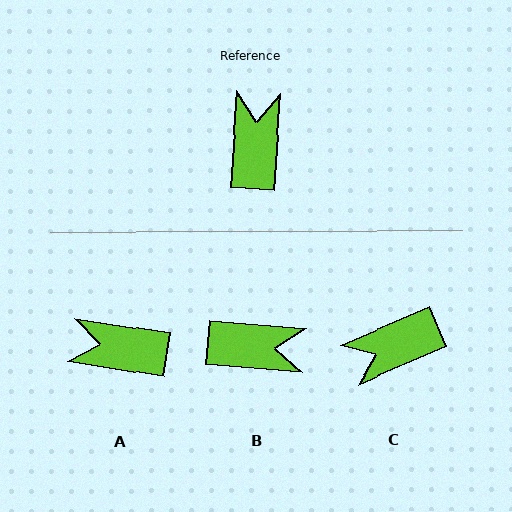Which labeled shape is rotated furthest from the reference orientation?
C, about 117 degrees away.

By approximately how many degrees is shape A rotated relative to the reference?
Approximately 85 degrees counter-clockwise.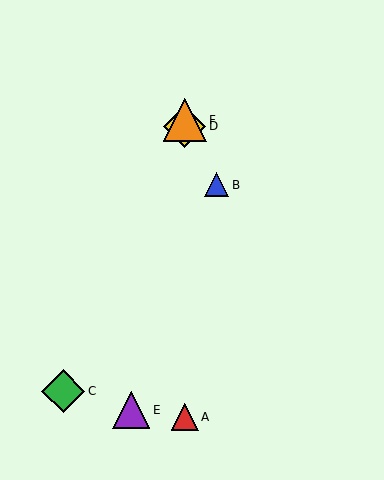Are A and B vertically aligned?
No, A is at x≈185 and B is at x≈217.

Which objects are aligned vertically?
Objects A, D, F are aligned vertically.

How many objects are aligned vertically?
3 objects (A, D, F) are aligned vertically.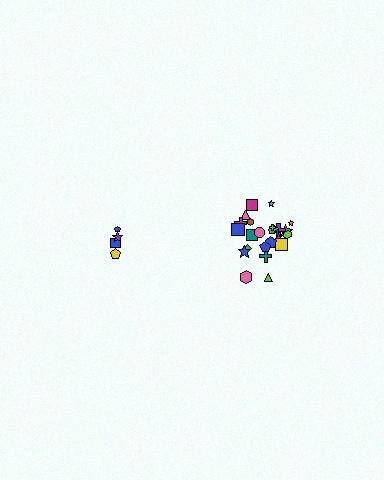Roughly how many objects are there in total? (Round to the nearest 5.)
Roughly 30 objects in total.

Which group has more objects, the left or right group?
The right group.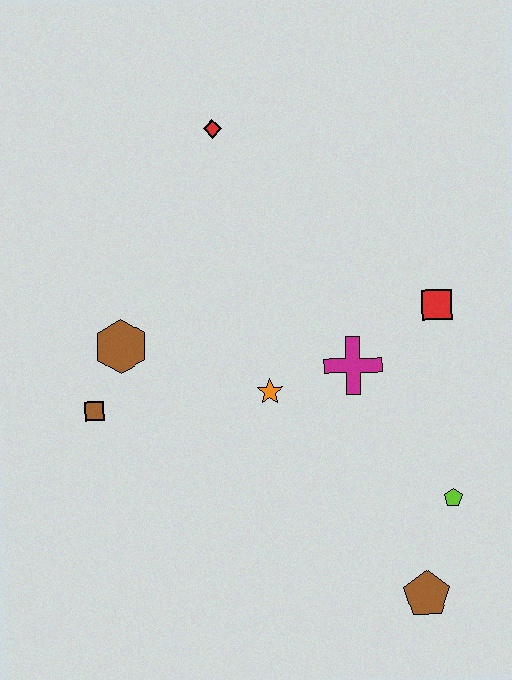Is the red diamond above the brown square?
Yes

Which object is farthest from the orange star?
The red diamond is farthest from the orange star.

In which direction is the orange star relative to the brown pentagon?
The orange star is above the brown pentagon.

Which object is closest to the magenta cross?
The orange star is closest to the magenta cross.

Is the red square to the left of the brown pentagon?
No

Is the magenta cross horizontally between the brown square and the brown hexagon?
No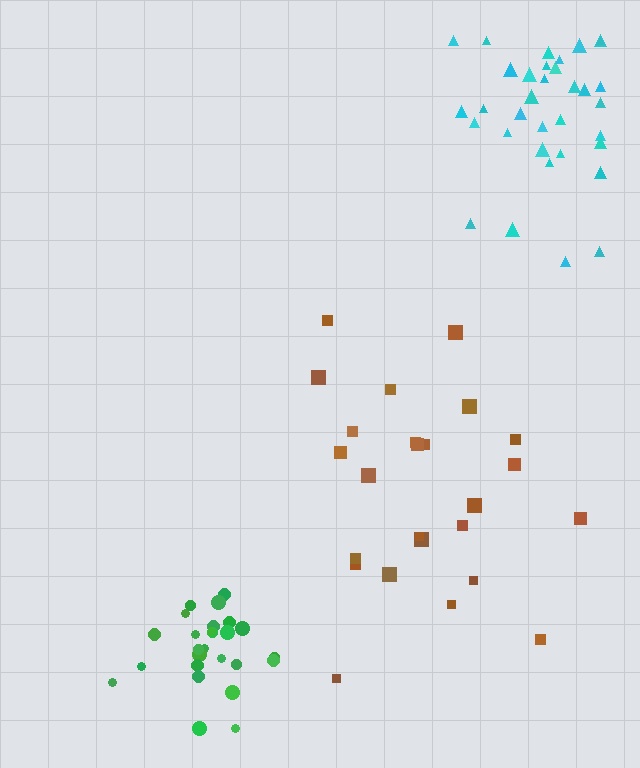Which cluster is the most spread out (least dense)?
Brown.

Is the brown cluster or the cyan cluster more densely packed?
Cyan.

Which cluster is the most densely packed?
Green.